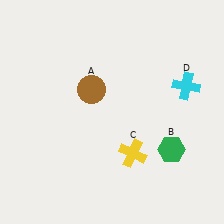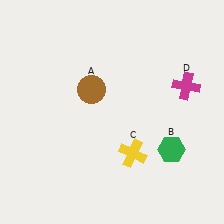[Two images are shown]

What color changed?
The cross (D) changed from cyan in Image 1 to magenta in Image 2.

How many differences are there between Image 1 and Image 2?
There is 1 difference between the two images.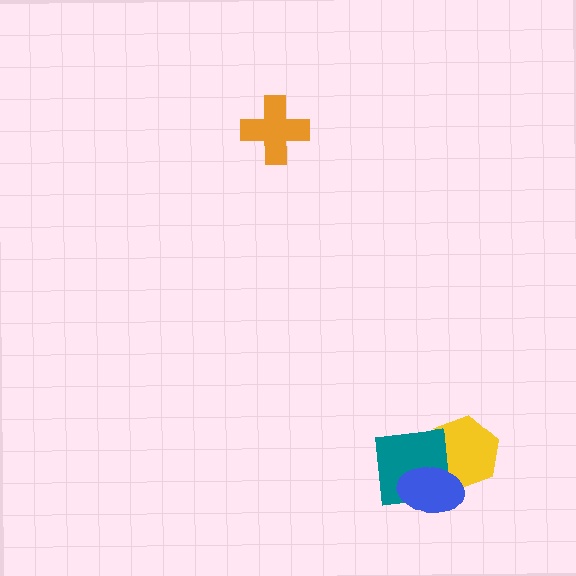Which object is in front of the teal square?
The blue ellipse is in front of the teal square.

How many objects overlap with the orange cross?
0 objects overlap with the orange cross.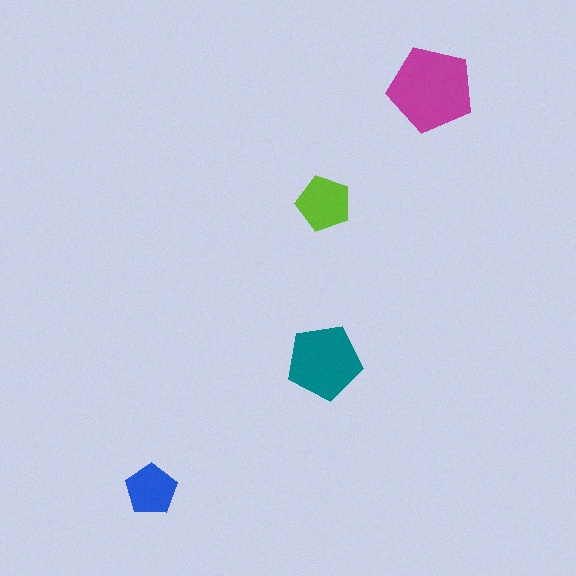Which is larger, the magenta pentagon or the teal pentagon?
The magenta one.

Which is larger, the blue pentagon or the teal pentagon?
The teal one.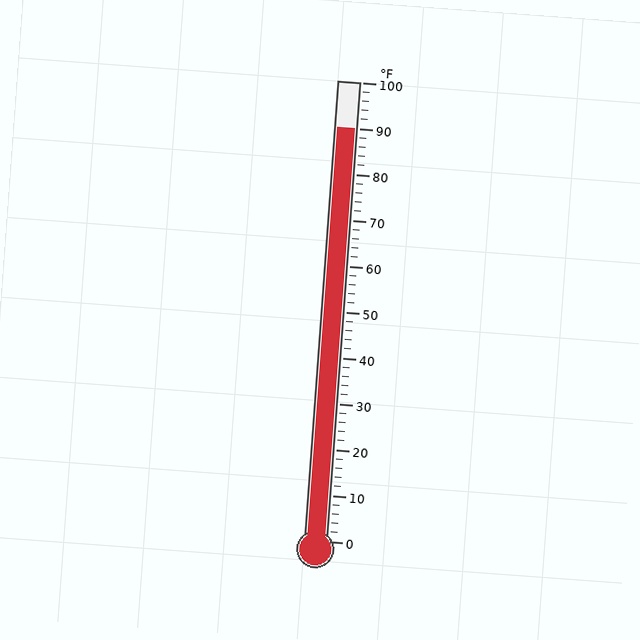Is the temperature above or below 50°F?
The temperature is above 50°F.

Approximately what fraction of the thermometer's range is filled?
The thermometer is filled to approximately 90% of its range.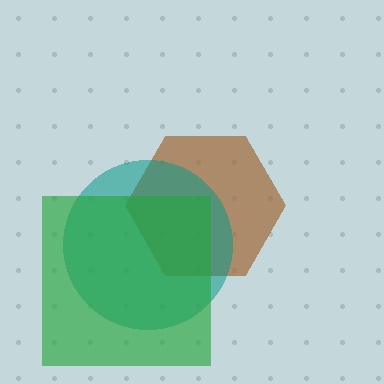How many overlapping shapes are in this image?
There are 3 overlapping shapes in the image.